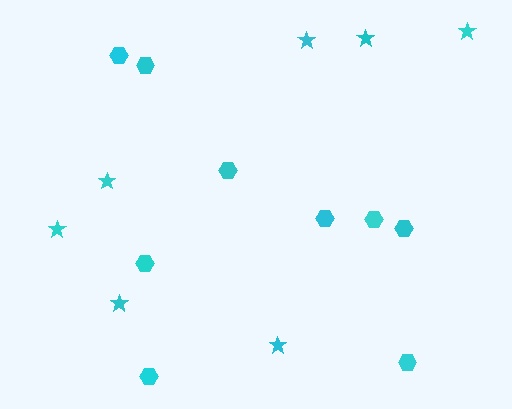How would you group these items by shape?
There are 2 groups: one group of stars (7) and one group of hexagons (9).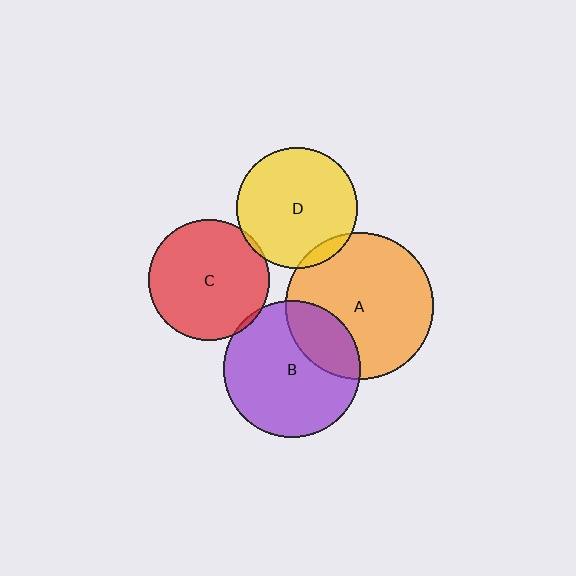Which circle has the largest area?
Circle A (orange).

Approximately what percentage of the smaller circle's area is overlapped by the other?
Approximately 5%.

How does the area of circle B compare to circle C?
Approximately 1.3 times.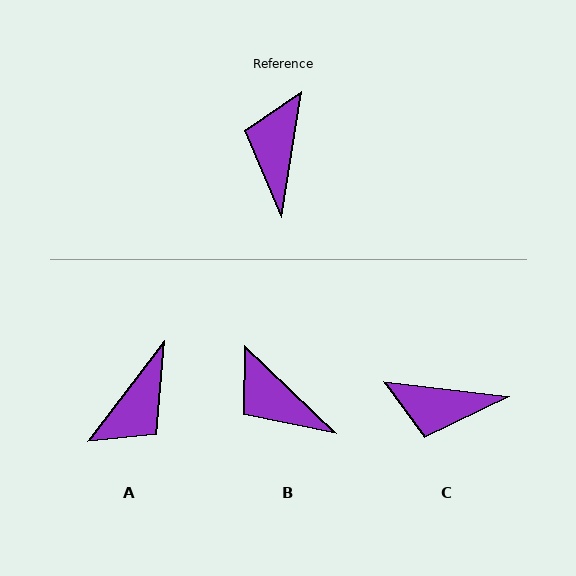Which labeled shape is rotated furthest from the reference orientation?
A, about 152 degrees away.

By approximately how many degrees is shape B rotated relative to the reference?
Approximately 55 degrees counter-clockwise.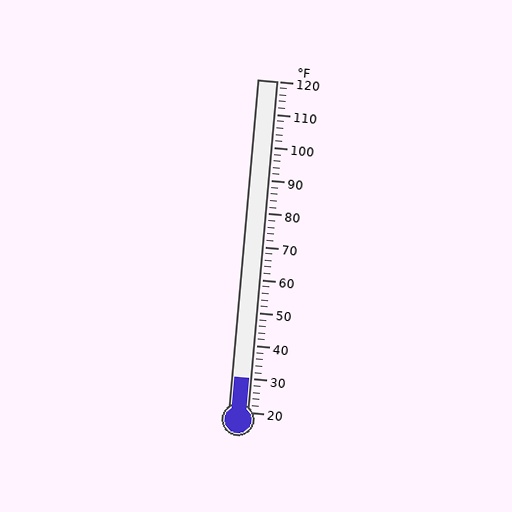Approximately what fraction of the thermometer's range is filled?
The thermometer is filled to approximately 10% of its range.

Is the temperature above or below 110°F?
The temperature is below 110°F.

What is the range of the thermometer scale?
The thermometer scale ranges from 20°F to 120°F.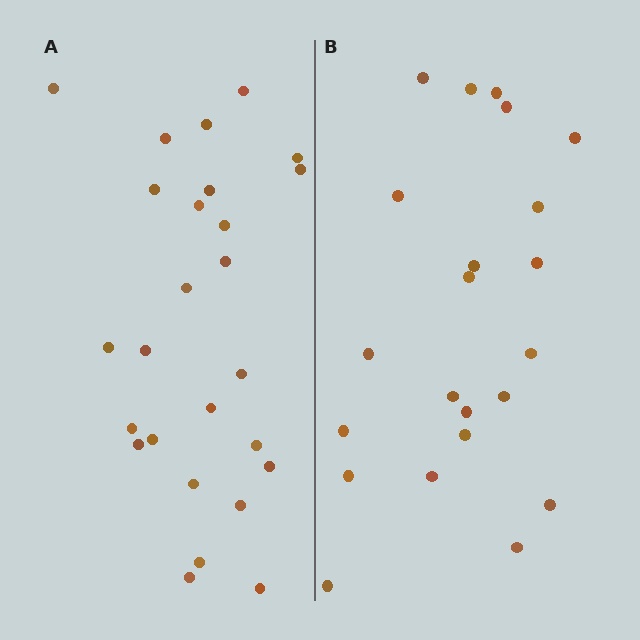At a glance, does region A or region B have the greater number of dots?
Region A (the left region) has more dots.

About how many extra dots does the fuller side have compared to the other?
Region A has about 4 more dots than region B.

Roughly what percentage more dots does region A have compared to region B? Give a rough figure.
About 20% more.